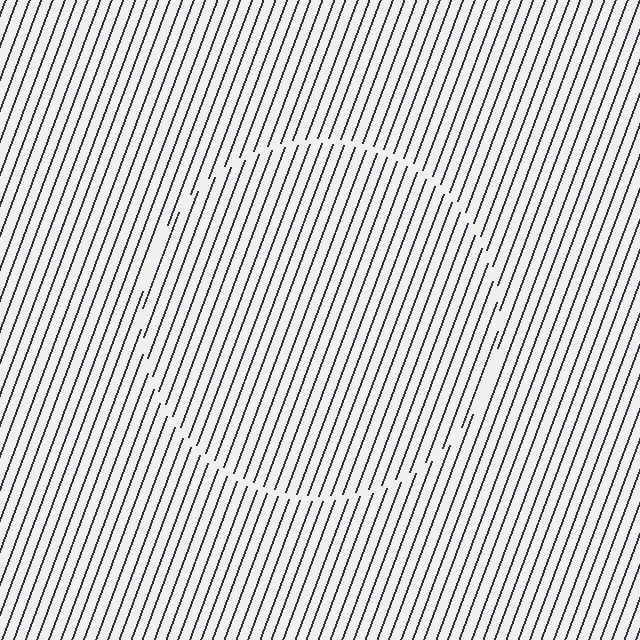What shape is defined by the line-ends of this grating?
An illusory circle. The interior of the shape contains the same grating, shifted by half a period — the contour is defined by the phase discontinuity where line-ends from the inner and outer gratings abut.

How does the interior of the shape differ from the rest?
The interior of the shape contains the same grating, shifted by half a period — the contour is defined by the phase discontinuity where line-ends from the inner and outer gratings abut.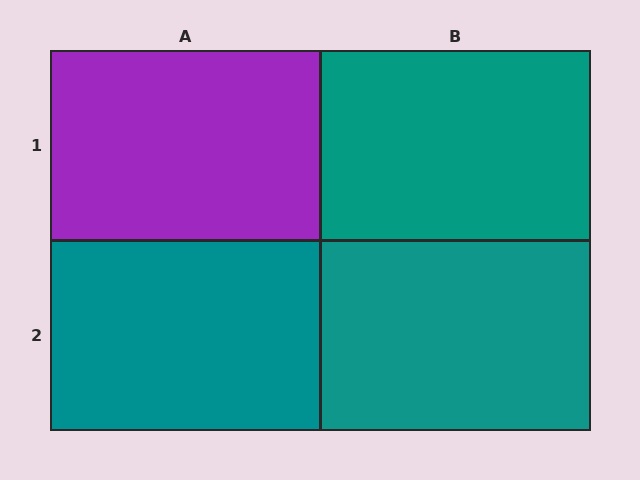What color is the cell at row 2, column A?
Teal.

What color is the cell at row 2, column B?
Teal.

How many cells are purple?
1 cell is purple.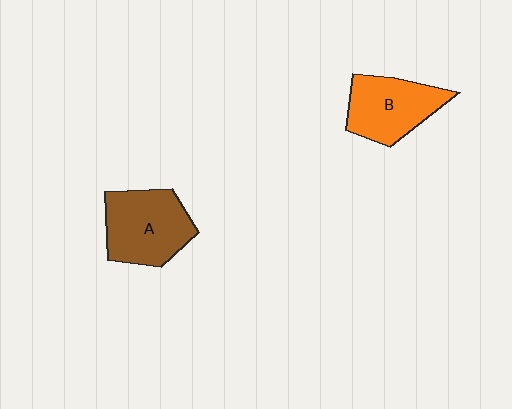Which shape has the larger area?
Shape A (brown).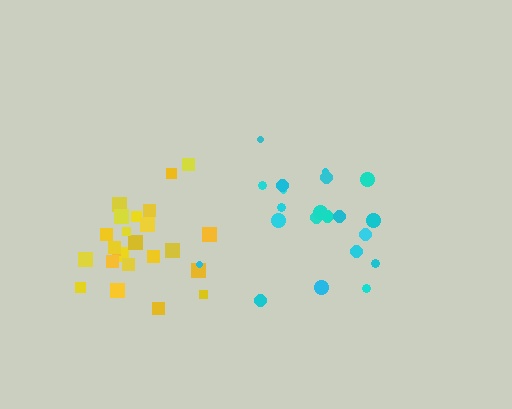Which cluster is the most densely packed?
Yellow.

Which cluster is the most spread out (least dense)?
Cyan.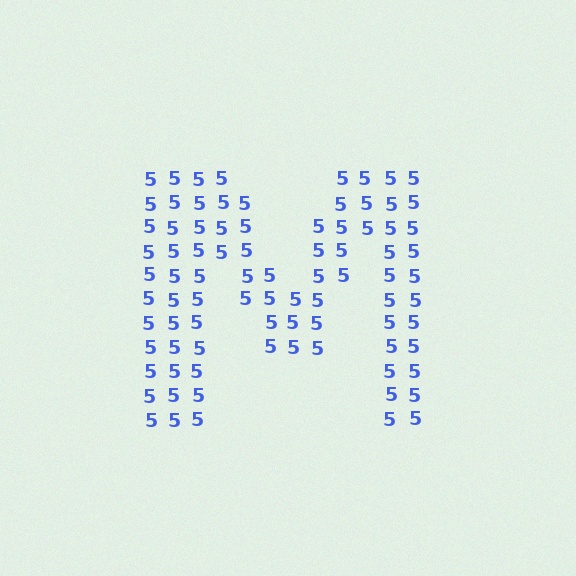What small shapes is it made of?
It is made of small digit 5's.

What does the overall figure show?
The overall figure shows the letter M.